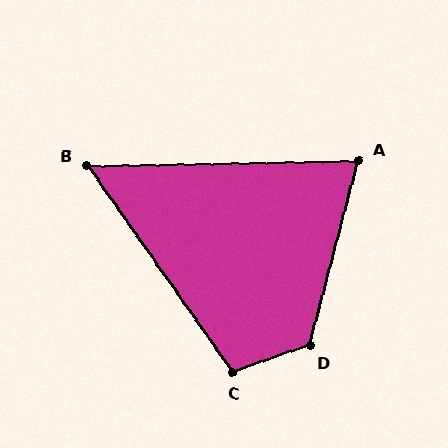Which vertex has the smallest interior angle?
B, at approximately 56 degrees.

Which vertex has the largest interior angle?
D, at approximately 124 degrees.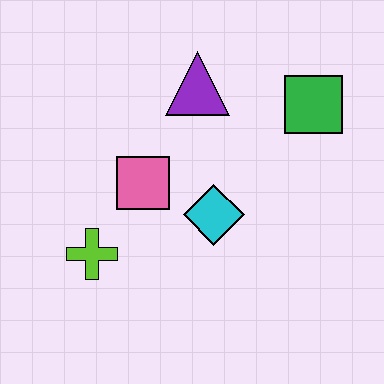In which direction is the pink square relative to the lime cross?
The pink square is above the lime cross.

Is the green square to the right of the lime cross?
Yes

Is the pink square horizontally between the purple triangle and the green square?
No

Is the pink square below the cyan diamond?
No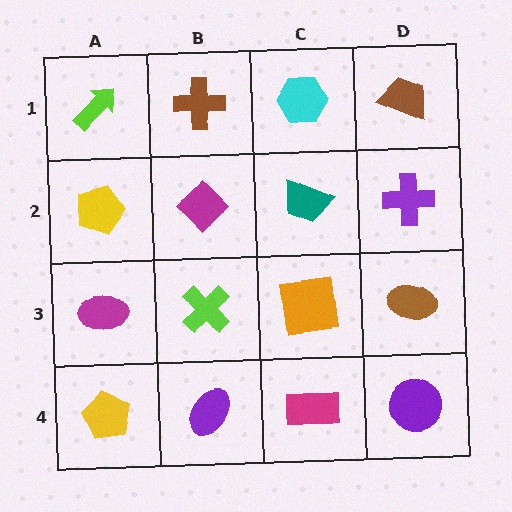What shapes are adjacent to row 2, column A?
A lime arrow (row 1, column A), a magenta ellipse (row 3, column A), a magenta diamond (row 2, column B).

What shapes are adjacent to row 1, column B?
A magenta diamond (row 2, column B), a lime arrow (row 1, column A), a cyan hexagon (row 1, column C).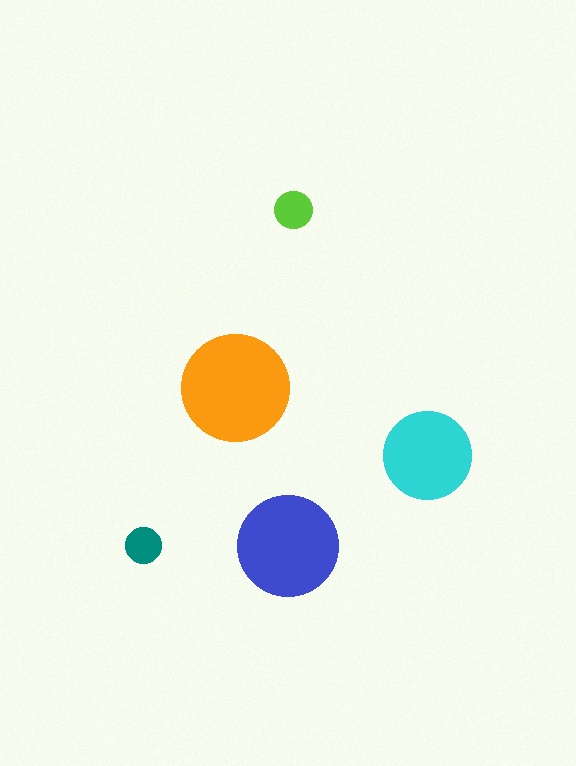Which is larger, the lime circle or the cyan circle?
The cyan one.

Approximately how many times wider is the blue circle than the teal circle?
About 3 times wider.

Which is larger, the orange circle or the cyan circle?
The orange one.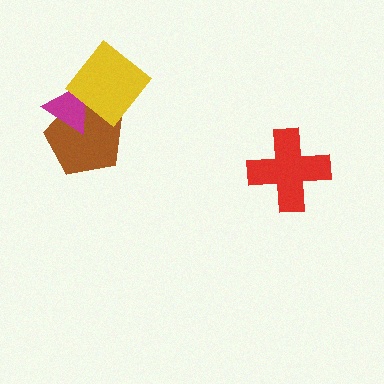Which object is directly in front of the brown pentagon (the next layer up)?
The magenta triangle is directly in front of the brown pentagon.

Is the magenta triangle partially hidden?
Yes, it is partially covered by another shape.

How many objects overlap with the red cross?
0 objects overlap with the red cross.